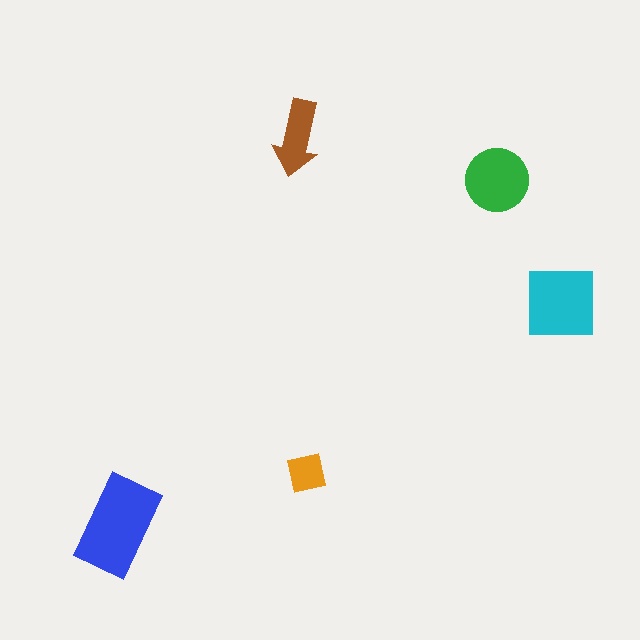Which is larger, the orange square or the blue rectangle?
The blue rectangle.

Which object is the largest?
The blue rectangle.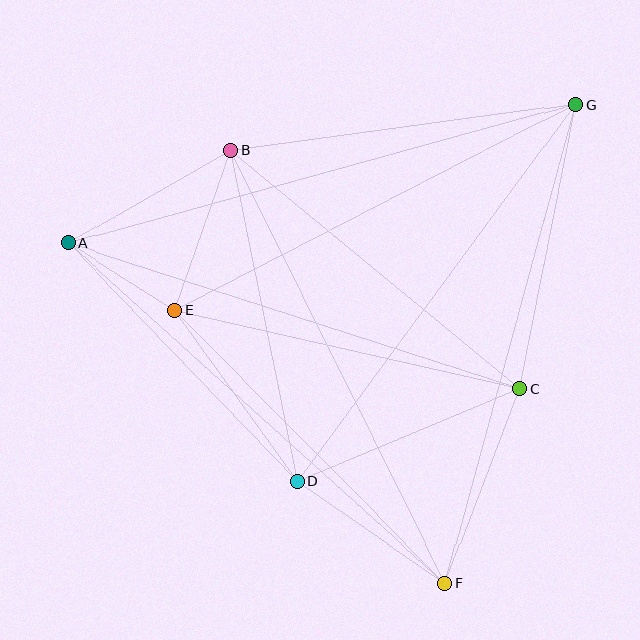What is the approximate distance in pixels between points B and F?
The distance between B and F is approximately 483 pixels.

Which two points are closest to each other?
Points A and E are closest to each other.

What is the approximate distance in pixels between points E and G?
The distance between E and G is approximately 451 pixels.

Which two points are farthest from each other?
Points A and G are farthest from each other.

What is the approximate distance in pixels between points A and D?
The distance between A and D is approximately 330 pixels.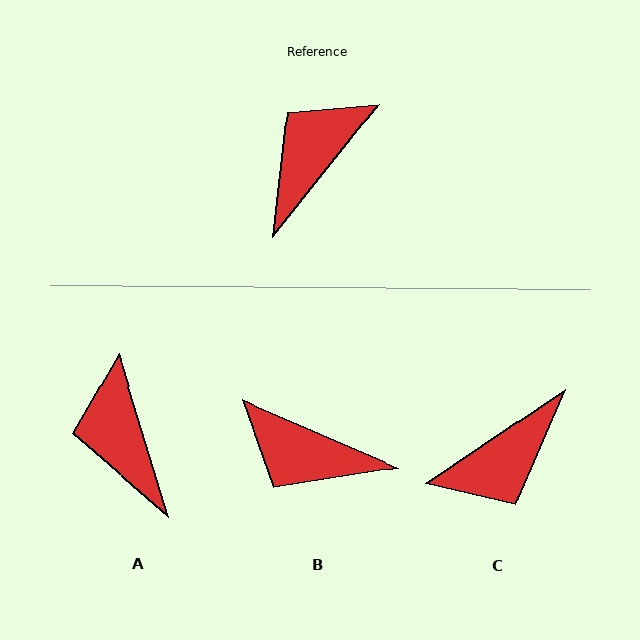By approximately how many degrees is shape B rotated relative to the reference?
Approximately 105 degrees counter-clockwise.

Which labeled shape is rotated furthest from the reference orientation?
C, about 163 degrees away.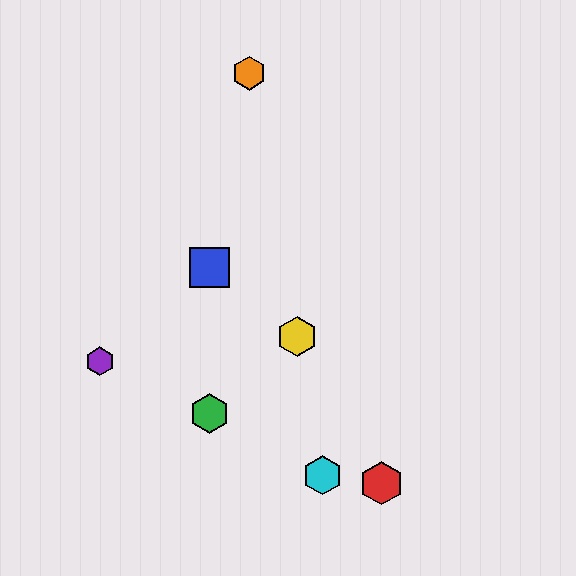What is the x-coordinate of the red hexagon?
The red hexagon is at x≈381.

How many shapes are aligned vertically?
2 shapes (the blue square, the green hexagon) are aligned vertically.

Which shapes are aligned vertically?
The blue square, the green hexagon are aligned vertically.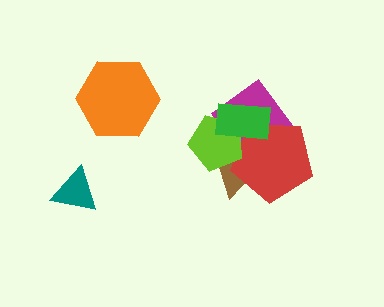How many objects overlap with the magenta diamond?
4 objects overlap with the magenta diamond.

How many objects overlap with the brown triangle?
3 objects overlap with the brown triangle.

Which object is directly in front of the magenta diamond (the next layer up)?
The red pentagon is directly in front of the magenta diamond.